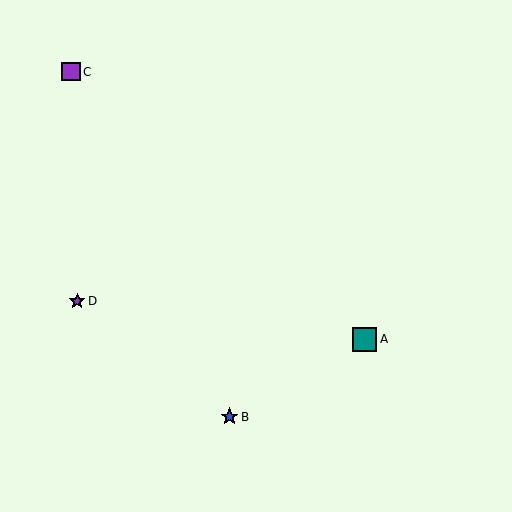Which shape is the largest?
The teal square (labeled A) is the largest.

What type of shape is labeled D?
Shape D is a purple star.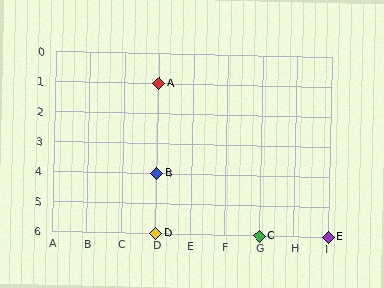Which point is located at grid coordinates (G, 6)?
Point C is at (G, 6).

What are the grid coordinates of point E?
Point E is at grid coordinates (I, 6).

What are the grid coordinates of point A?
Point A is at grid coordinates (D, 1).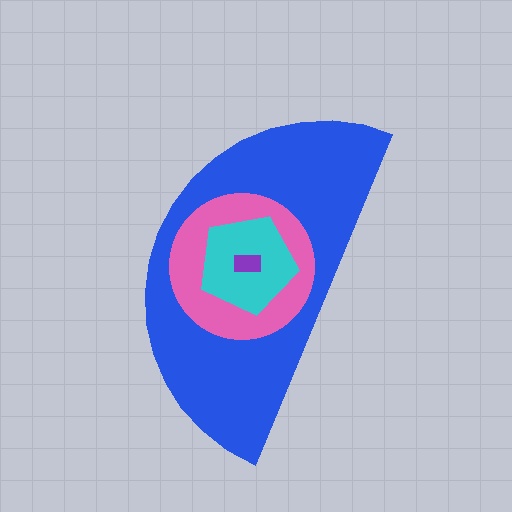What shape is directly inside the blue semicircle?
The pink circle.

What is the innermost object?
The purple rectangle.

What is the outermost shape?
The blue semicircle.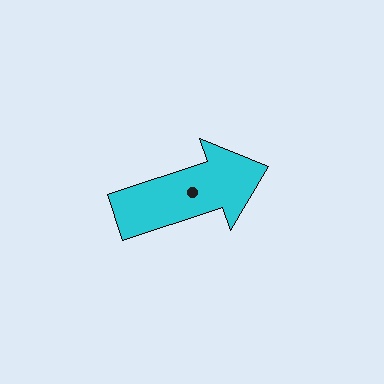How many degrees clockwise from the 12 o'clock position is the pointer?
Approximately 72 degrees.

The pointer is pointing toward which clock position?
Roughly 2 o'clock.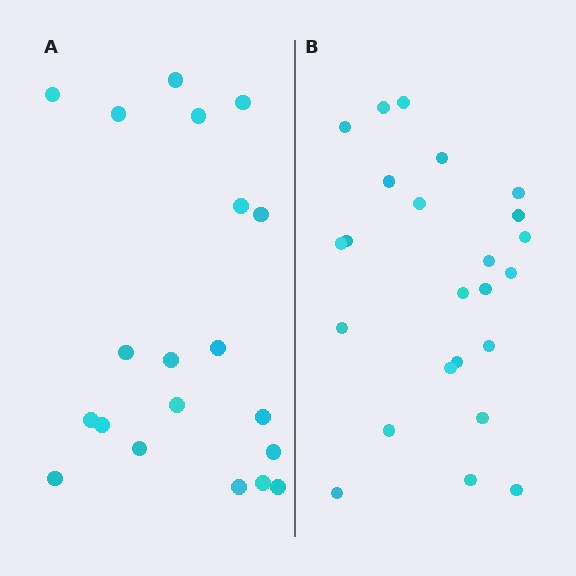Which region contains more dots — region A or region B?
Region B (the right region) has more dots.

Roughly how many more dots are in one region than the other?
Region B has about 4 more dots than region A.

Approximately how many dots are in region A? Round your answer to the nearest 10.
About 20 dots.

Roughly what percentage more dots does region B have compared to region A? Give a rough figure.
About 20% more.